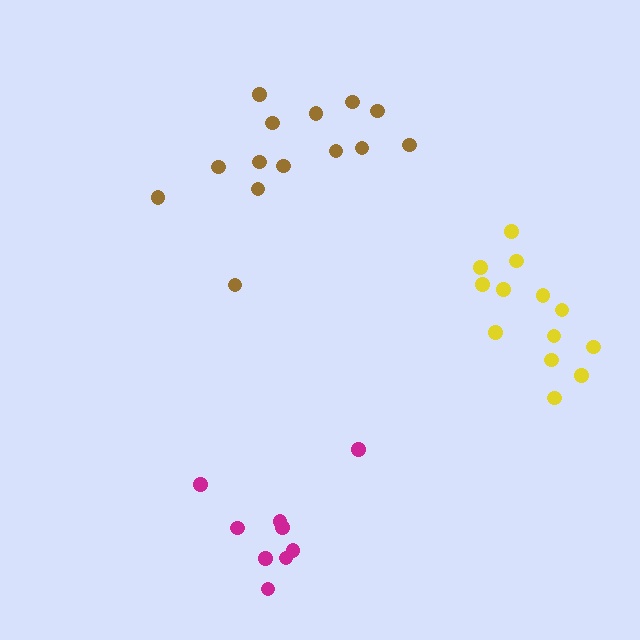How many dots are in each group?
Group 1: 14 dots, Group 2: 9 dots, Group 3: 13 dots (36 total).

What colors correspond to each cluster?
The clusters are colored: brown, magenta, yellow.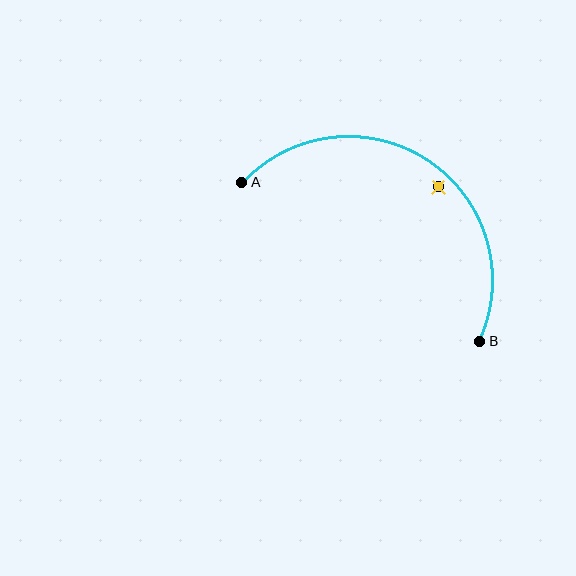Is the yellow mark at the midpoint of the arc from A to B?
No — the yellow mark does not lie on the arc at all. It sits slightly inside the curve.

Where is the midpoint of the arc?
The arc midpoint is the point on the curve farthest from the straight line joining A and B. It sits above and to the right of that line.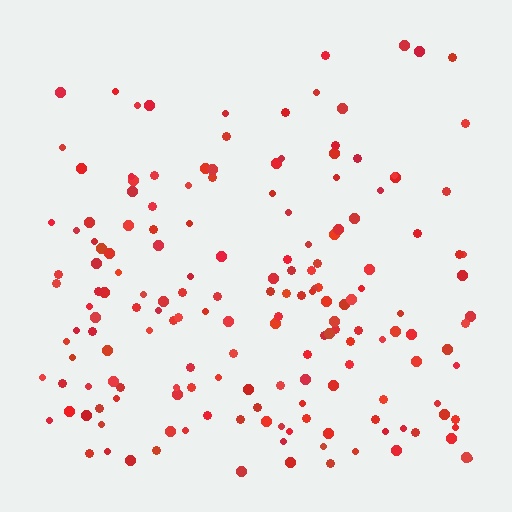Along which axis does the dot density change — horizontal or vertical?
Vertical.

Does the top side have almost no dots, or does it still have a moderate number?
Still a moderate number, just noticeably fewer than the bottom.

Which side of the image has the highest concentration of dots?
The bottom.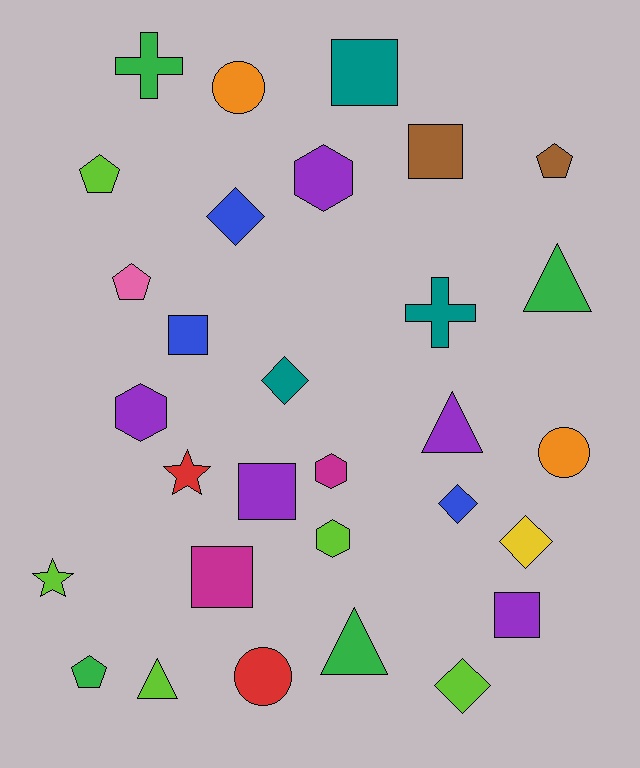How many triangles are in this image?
There are 4 triangles.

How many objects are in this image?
There are 30 objects.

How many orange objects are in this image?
There are 2 orange objects.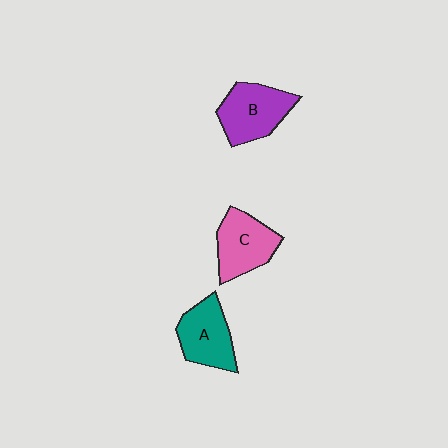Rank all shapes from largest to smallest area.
From largest to smallest: B (purple), C (pink), A (teal).